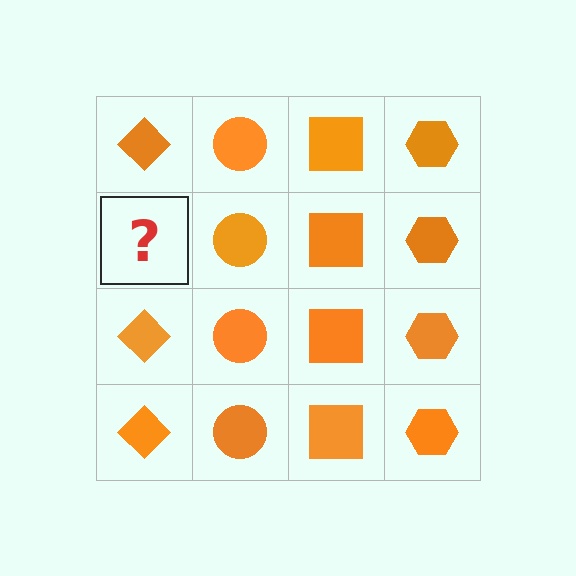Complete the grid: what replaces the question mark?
The question mark should be replaced with an orange diamond.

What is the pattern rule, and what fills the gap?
The rule is that each column has a consistent shape. The gap should be filled with an orange diamond.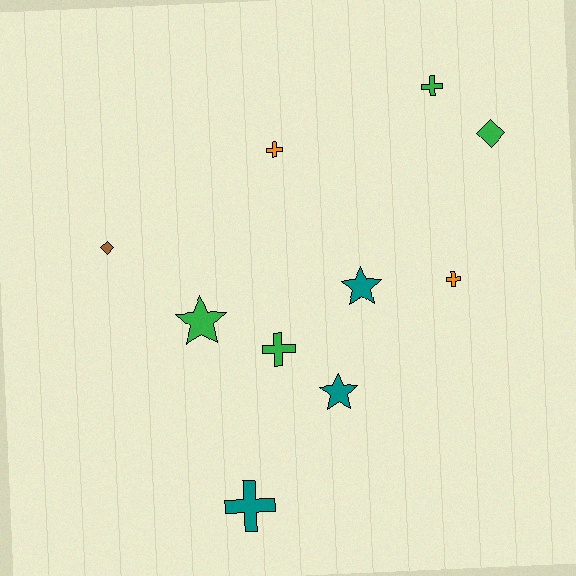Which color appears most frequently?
Green, with 4 objects.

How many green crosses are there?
There are 2 green crosses.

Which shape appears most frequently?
Cross, with 5 objects.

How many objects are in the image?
There are 10 objects.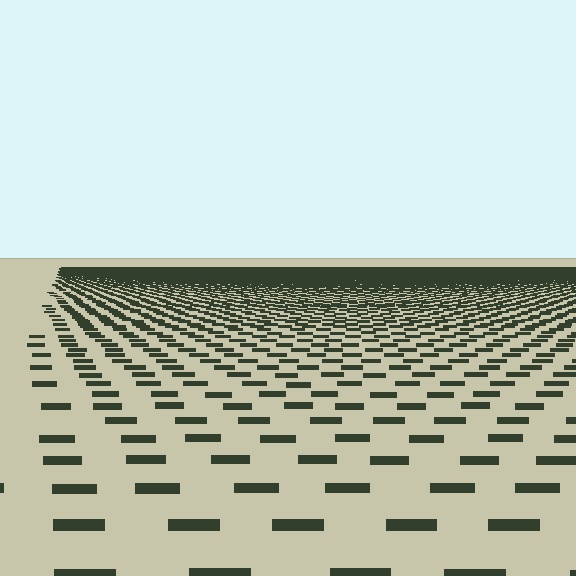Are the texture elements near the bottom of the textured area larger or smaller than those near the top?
Larger. Near the bottom, elements are closer to the viewer and appear at a bigger on-screen size.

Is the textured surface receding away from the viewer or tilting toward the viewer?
The surface is receding away from the viewer. Texture elements get smaller and denser toward the top.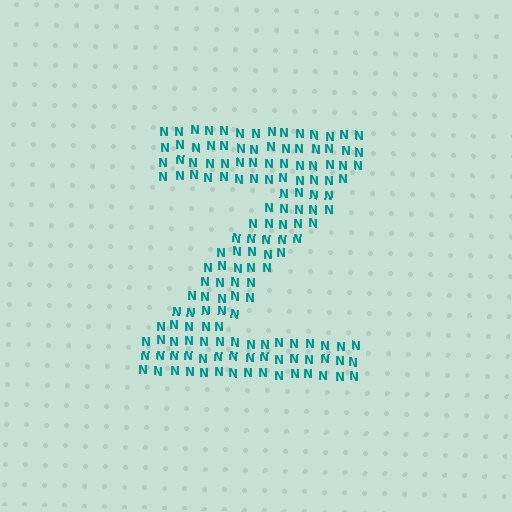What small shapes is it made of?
It is made of small letter N's.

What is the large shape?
The large shape is the letter Z.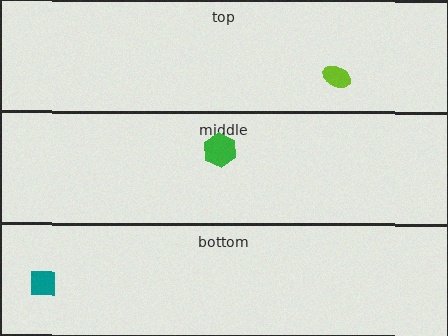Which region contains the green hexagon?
The middle region.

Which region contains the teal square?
The bottom region.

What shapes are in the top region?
The lime ellipse.